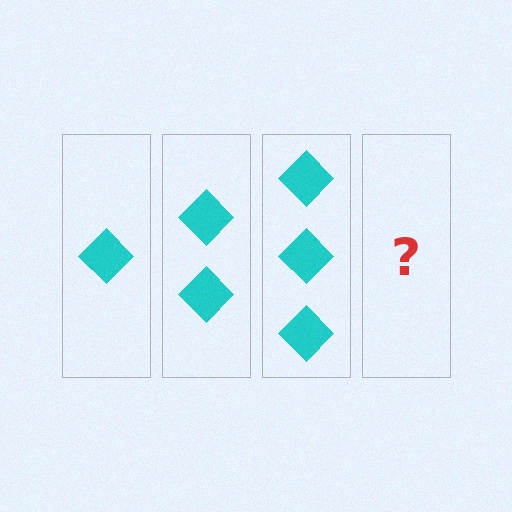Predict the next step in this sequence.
The next step is 4 diamonds.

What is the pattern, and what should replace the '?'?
The pattern is that each step adds one more diamond. The '?' should be 4 diamonds.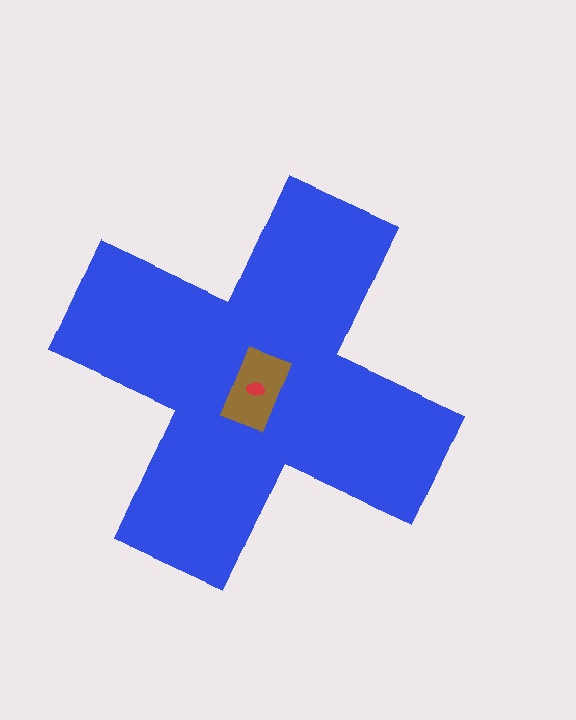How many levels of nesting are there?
3.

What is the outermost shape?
The blue cross.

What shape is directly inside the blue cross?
The brown rectangle.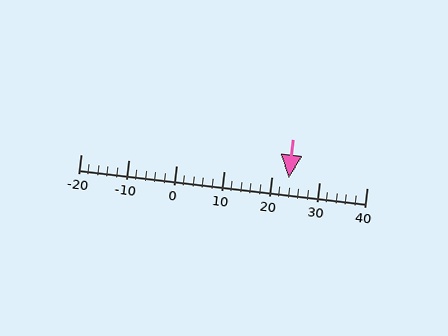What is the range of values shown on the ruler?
The ruler shows values from -20 to 40.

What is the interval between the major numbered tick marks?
The major tick marks are spaced 10 units apart.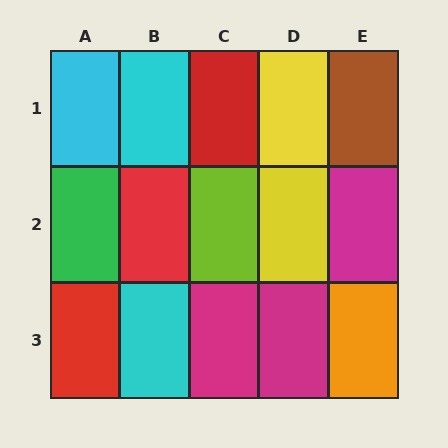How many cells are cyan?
3 cells are cyan.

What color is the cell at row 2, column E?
Magenta.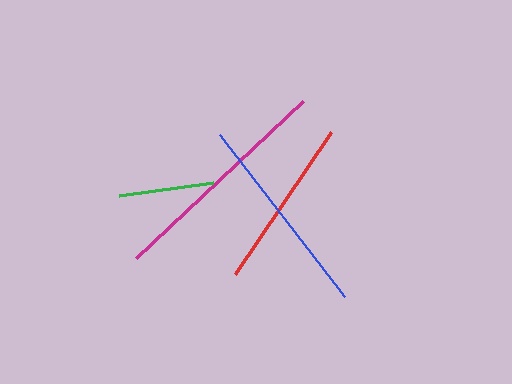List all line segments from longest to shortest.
From longest to shortest: magenta, blue, red, green.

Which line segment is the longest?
The magenta line is the longest at approximately 230 pixels.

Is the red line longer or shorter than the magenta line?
The magenta line is longer than the red line.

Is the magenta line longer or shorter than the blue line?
The magenta line is longer than the blue line.